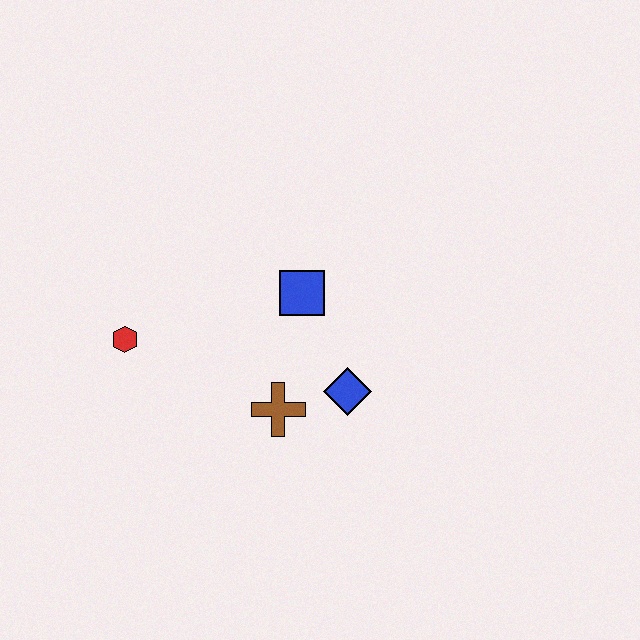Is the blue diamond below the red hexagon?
Yes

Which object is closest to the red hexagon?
The brown cross is closest to the red hexagon.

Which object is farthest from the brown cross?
The red hexagon is farthest from the brown cross.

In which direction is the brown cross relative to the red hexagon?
The brown cross is to the right of the red hexagon.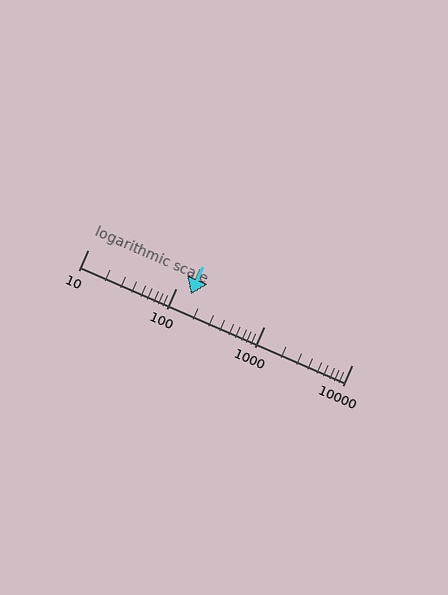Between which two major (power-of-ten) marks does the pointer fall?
The pointer is between 100 and 1000.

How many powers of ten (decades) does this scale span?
The scale spans 3 decades, from 10 to 10000.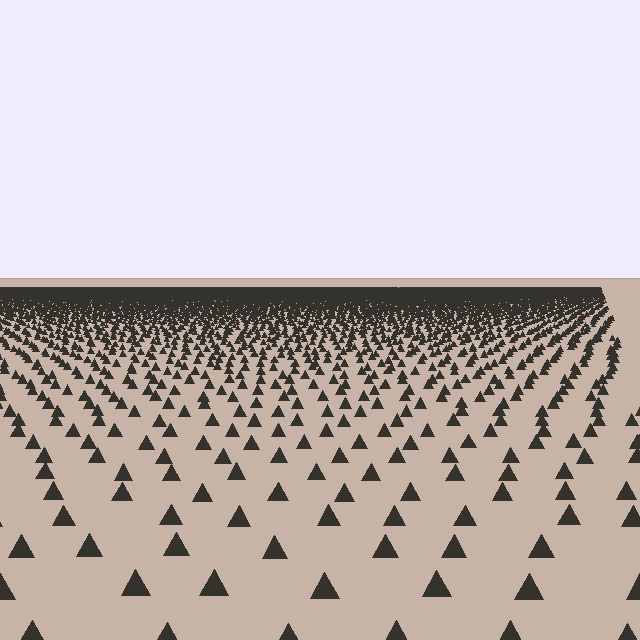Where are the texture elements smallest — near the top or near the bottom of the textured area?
Near the top.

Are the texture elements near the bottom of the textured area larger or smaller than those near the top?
Larger. Near the bottom, elements are closer to the viewer and appear at a bigger on-screen size.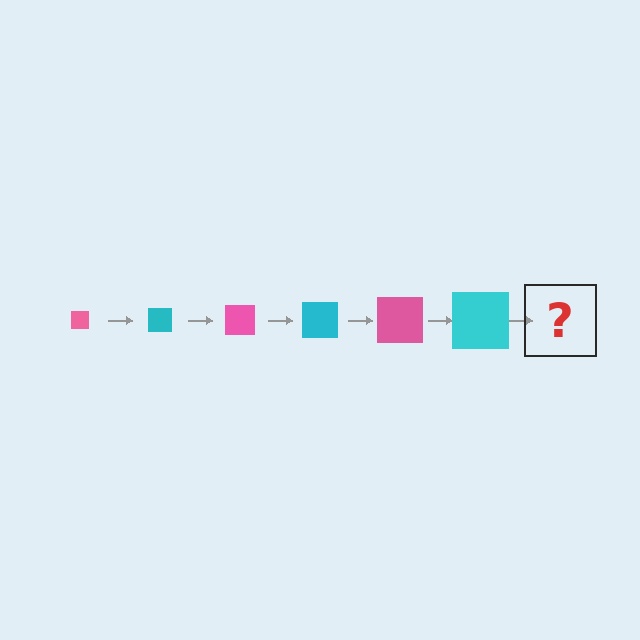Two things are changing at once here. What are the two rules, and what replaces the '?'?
The two rules are that the square grows larger each step and the color cycles through pink and cyan. The '?' should be a pink square, larger than the previous one.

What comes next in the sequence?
The next element should be a pink square, larger than the previous one.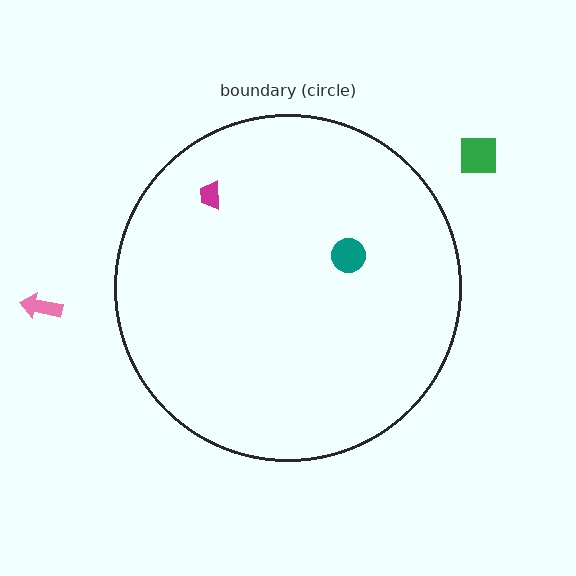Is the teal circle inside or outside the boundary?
Inside.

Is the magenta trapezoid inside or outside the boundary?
Inside.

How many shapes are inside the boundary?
2 inside, 2 outside.